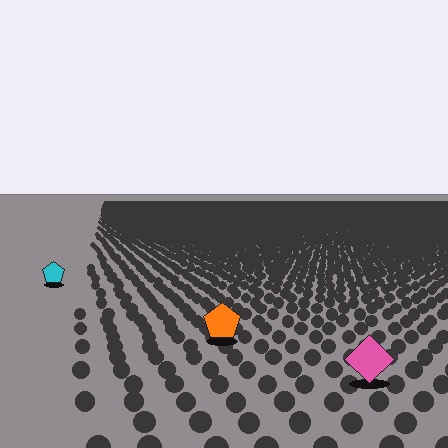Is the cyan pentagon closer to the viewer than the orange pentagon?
No. The orange pentagon is closer — you can tell from the texture gradient: the ground texture is coarser near it.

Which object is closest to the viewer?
The pink diamond is closest. The texture marks near it are larger and more spread out.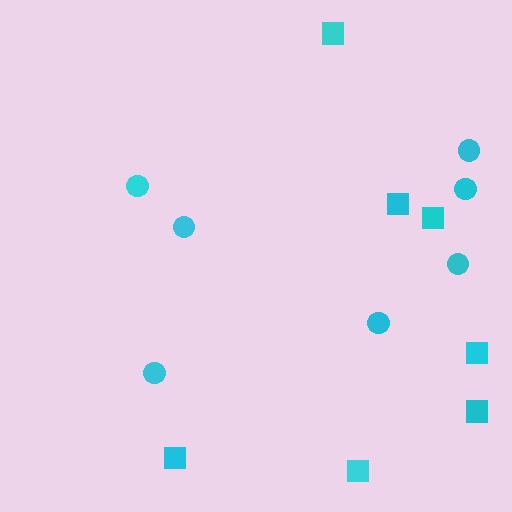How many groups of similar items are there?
There are 2 groups: one group of circles (7) and one group of squares (7).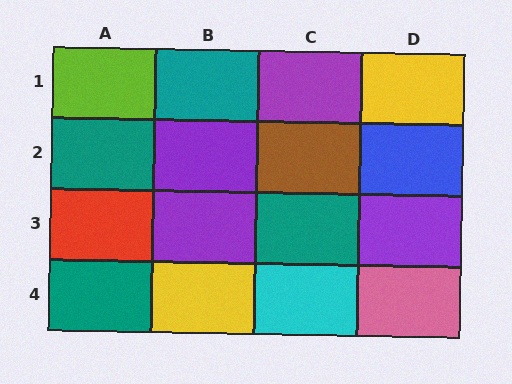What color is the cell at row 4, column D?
Pink.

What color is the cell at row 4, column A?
Teal.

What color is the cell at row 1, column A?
Lime.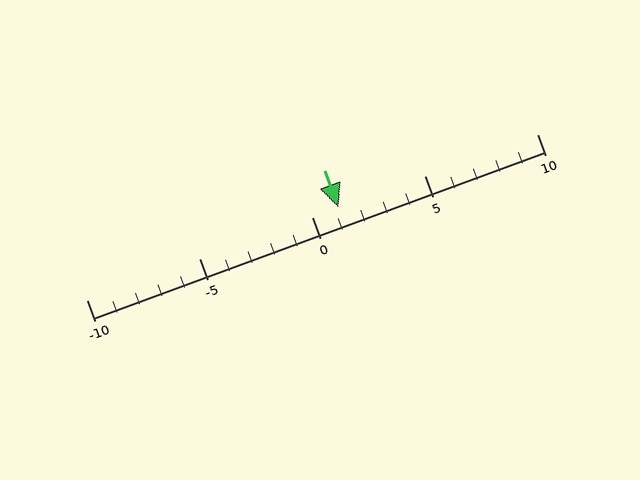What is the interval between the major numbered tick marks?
The major tick marks are spaced 5 units apart.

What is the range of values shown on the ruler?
The ruler shows values from -10 to 10.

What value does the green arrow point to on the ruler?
The green arrow points to approximately 1.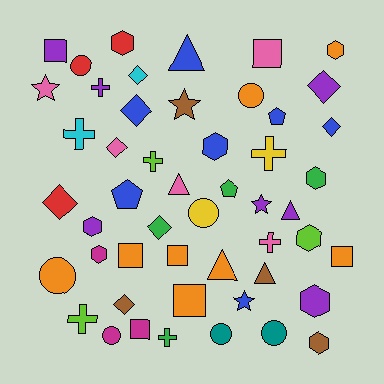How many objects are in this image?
There are 50 objects.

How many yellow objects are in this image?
There are 2 yellow objects.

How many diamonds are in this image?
There are 8 diamonds.